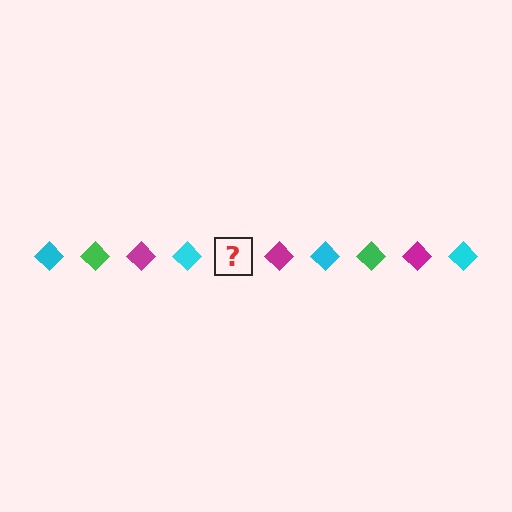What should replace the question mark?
The question mark should be replaced with a green diamond.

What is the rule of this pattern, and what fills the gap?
The rule is that the pattern cycles through cyan, green, magenta diamonds. The gap should be filled with a green diamond.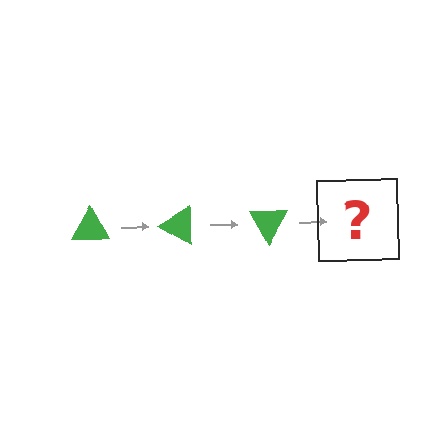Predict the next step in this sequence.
The next step is a green triangle rotated 90 degrees.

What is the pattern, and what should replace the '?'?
The pattern is that the triangle rotates 30 degrees each step. The '?' should be a green triangle rotated 90 degrees.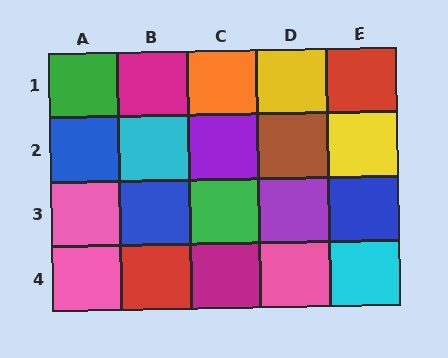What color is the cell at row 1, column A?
Green.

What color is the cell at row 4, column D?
Pink.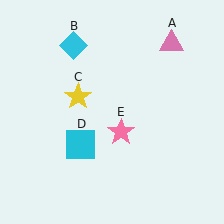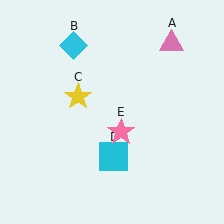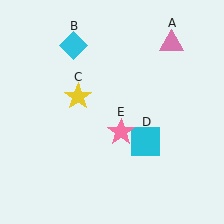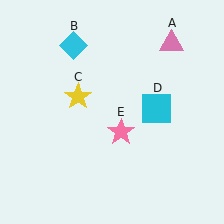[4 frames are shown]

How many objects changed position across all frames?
1 object changed position: cyan square (object D).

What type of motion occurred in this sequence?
The cyan square (object D) rotated counterclockwise around the center of the scene.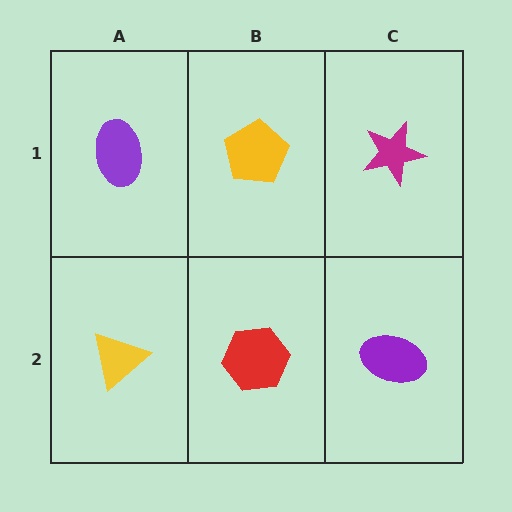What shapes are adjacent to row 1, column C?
A purple ellipse (row 2, column C), a yellow pentagon (row 1, column B).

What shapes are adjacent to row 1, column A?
A yellow triangle (row 2, column A), a yellow pentagon (row 1, column B).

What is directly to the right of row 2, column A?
A red hexagon.